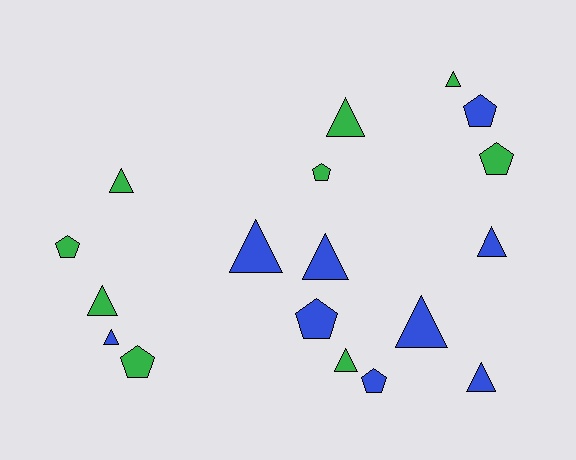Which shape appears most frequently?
Triangle, with 11 objects.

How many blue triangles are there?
There are 6 blue triangles.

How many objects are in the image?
There are 18 objects.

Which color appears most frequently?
Green, with 9 objects.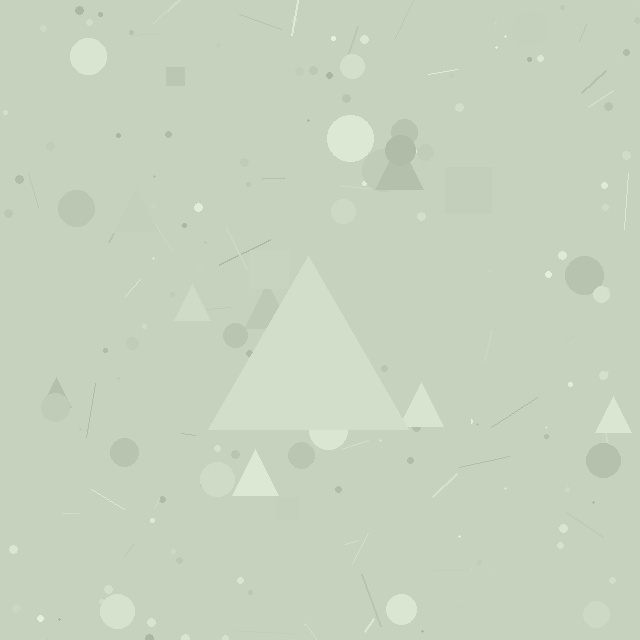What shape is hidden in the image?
A triangle is hidden in the image.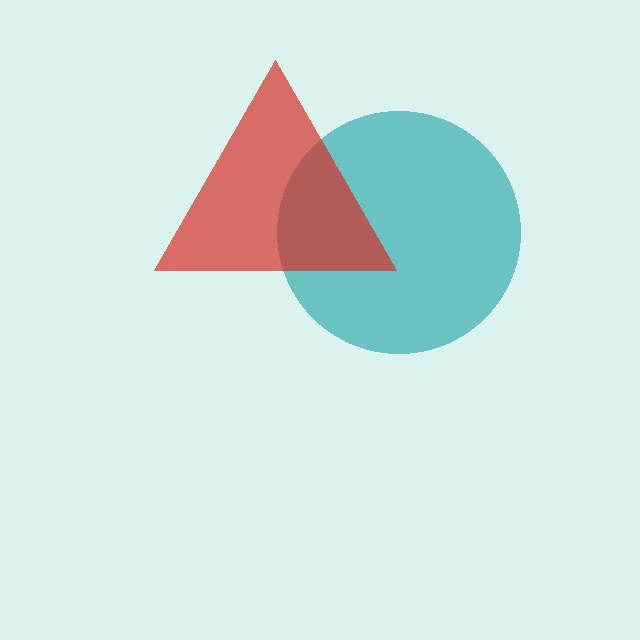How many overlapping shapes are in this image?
There are 2 overlapping shapes in the image.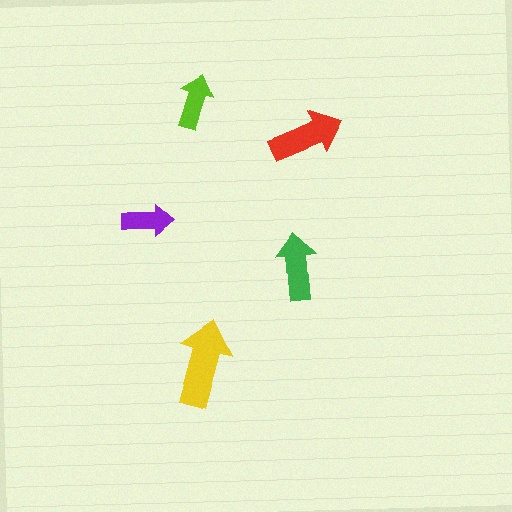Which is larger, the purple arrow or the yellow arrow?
The yellow one.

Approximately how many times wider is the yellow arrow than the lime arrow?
About 1.5 times wider.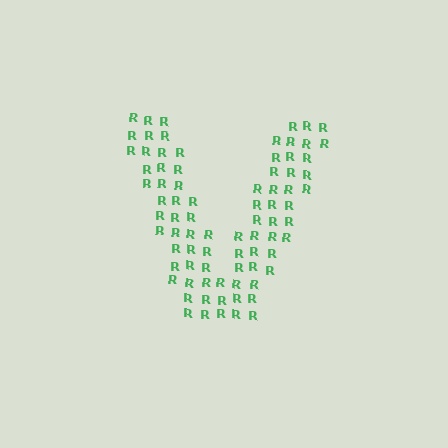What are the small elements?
The small elements are letter R's.